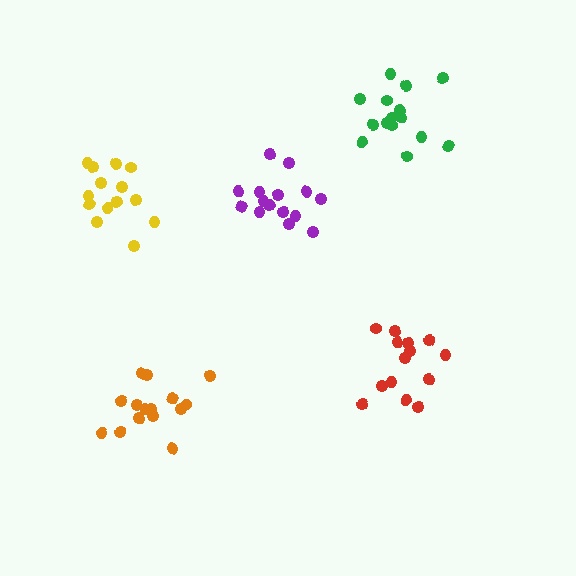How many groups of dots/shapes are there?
There are 5 groups.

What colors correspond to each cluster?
The clusters are colored: red, purple, orange, green, yellow.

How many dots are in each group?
Group 1: 14 dots, Group 2: 15 dots, Group 3: 15 dots, Group 4: 15 dots, Group 5: 14 dots (73 total).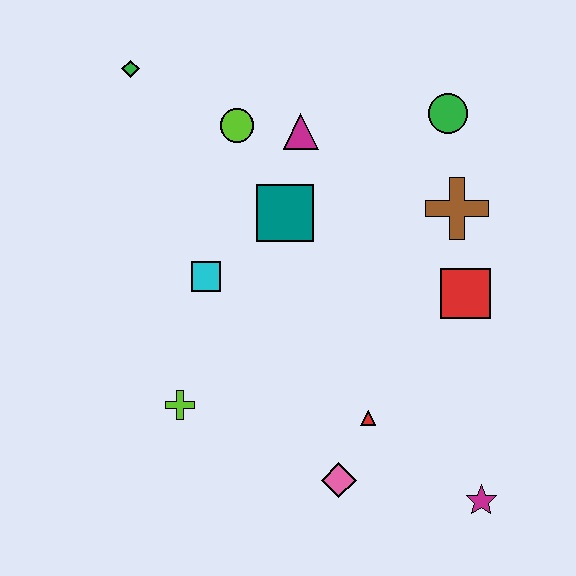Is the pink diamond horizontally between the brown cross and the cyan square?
Yes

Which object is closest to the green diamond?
The lime circle is closest to the green diamond.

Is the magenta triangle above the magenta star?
Yes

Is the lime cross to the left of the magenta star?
Yes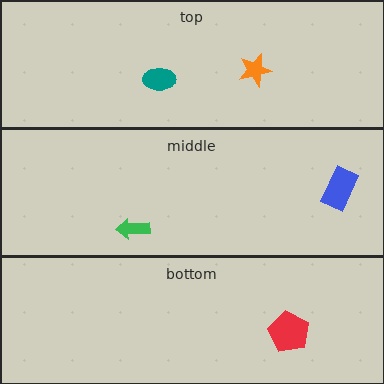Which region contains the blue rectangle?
The middle region.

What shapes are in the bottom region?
The red pentagon.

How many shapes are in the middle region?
2.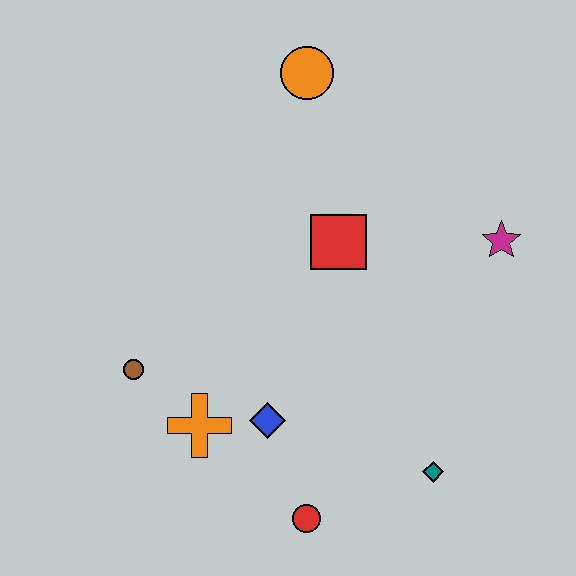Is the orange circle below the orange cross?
No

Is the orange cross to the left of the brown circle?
No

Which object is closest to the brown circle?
The orange cross is closest to the brown circle.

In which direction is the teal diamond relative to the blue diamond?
The teal diamond is to the right of the blue diamond.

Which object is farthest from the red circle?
The orange circle is farthest from the red circle.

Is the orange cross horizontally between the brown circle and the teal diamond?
Yes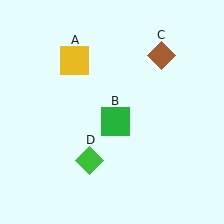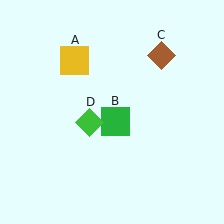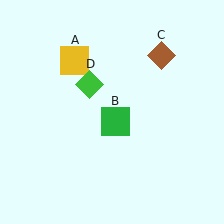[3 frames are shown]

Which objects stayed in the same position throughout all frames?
Yellow square (object A) and green square (object B) and brown diamond (object C) remained stationary.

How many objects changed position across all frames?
1 object changed position: green diamond (object D).